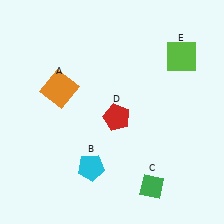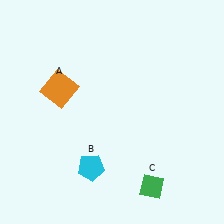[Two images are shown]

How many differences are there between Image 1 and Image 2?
There are 2 differences between the two images.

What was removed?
The red pentagon (D), the lime square (E) were removed in Image 2.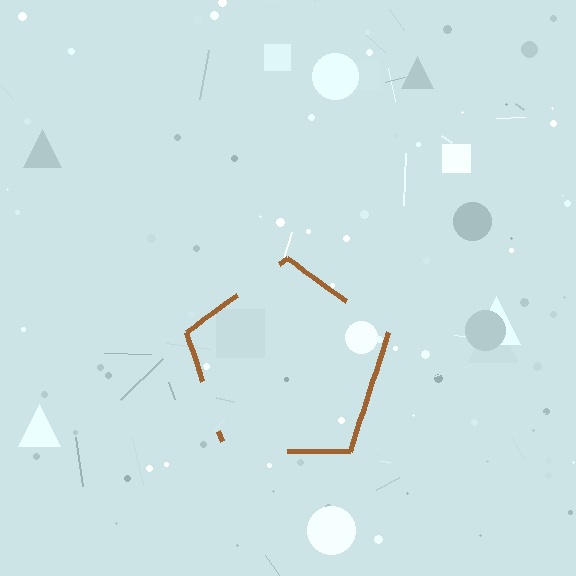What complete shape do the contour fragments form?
The contour fragments form a pentagon.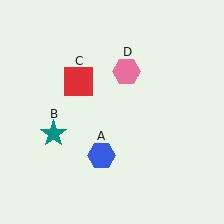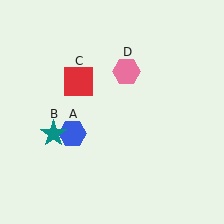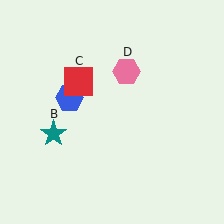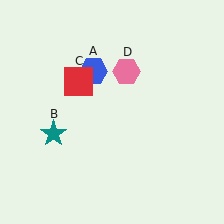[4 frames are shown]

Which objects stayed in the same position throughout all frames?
Teal star (object B) and red square (object C) and pink hexagon (object D) remained stationary.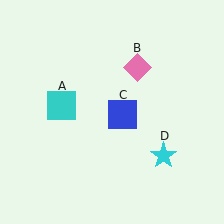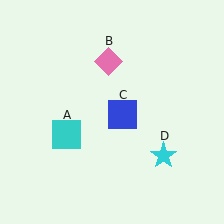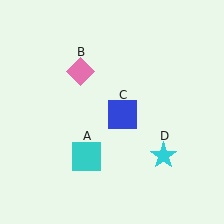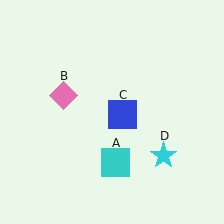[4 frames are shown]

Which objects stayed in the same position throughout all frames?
Blue square (object C) and cyan star (object D) remained stationary.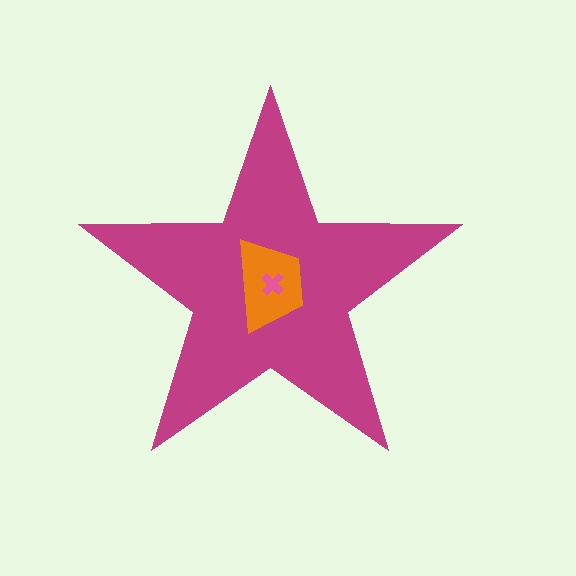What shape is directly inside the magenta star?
The orange trapezoid.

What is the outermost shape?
The magenta star.